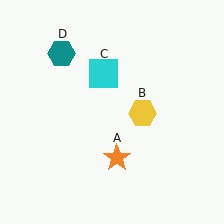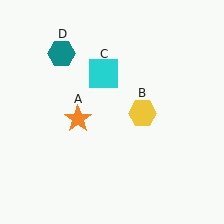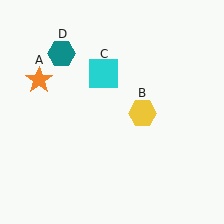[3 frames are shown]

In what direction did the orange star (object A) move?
The orange star (object A) moved up and to the left.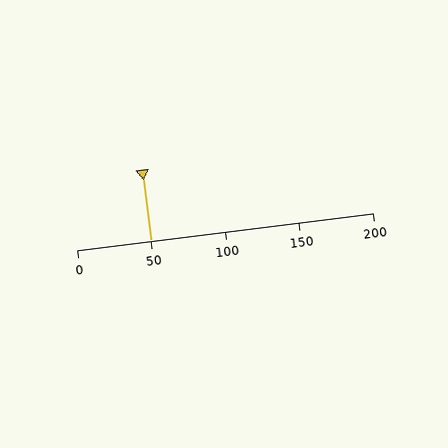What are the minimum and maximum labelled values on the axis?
The axis runs from 0 to 200.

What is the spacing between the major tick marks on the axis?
The major ticks are spaced 50 apart.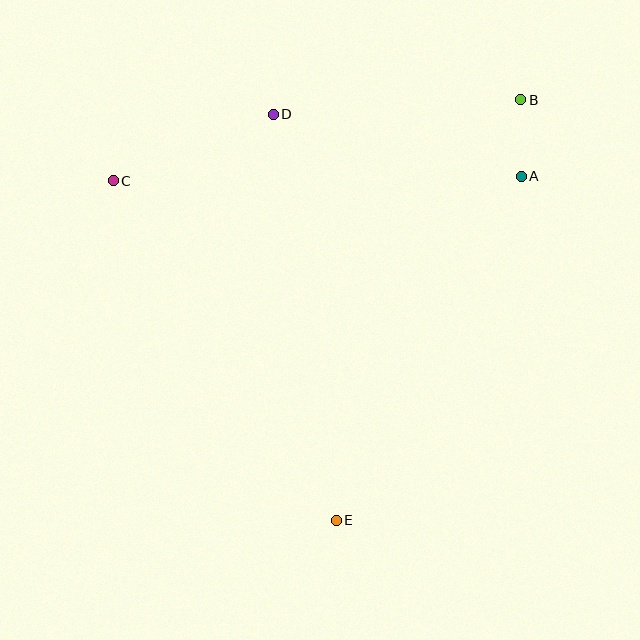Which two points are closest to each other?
Points A and B are closest to each other.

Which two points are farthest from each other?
Points B and E are farthest from each other.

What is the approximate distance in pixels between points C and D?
The distance between C and D is approximately 173 pixels.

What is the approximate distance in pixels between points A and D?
The distance between A and D is approximately 255 pixels.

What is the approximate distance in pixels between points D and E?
The distance between D and E is approximately 411 pixels.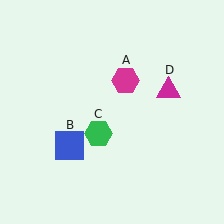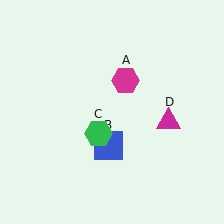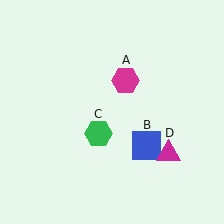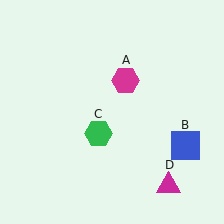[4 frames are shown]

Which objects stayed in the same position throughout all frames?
Magenta hexagon (object A) and green hexagon (object C) remained stationary.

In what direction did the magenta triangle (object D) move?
The magenta triangle (object D) moved down.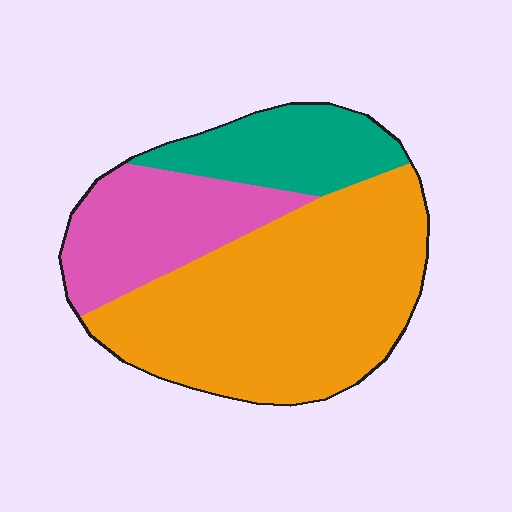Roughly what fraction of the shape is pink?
Pink covers 24% of the shape.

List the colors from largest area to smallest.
From largest to smallest: orange, pink, teal.